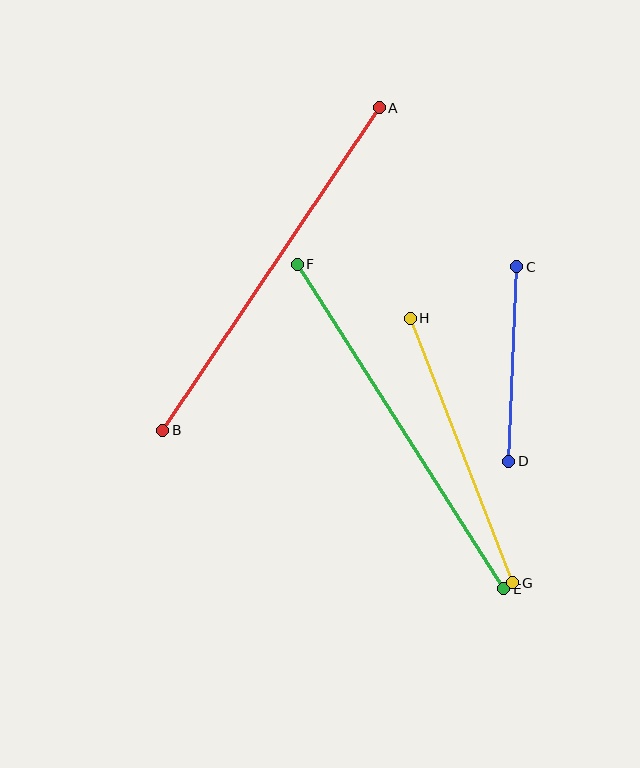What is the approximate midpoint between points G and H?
The midpoint is at approximately (461, 450) pixels.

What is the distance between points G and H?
The distance is approximately 284 pixels.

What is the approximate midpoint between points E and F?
The midpoint is at approximately (400, 427) pixels.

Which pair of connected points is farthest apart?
Points A and B are farthest apart.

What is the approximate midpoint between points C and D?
The midpoint is at approximately (513, 364) pixels.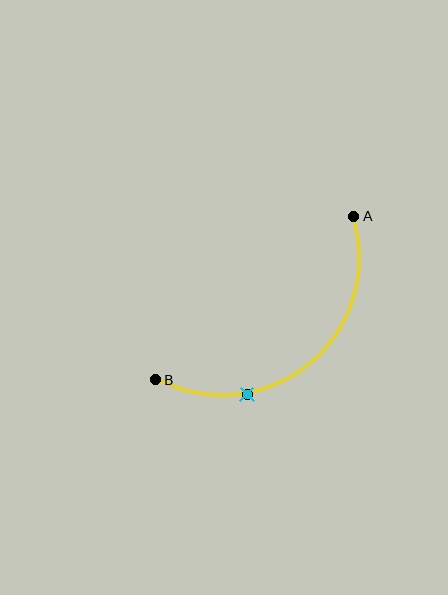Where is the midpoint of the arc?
The arc midpoint is the point on the curve farthest from the straight line joining A and B. It sits below and to the right of that line.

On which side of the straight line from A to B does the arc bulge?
The arc bulges below and to the right of the straight line connecting A and B.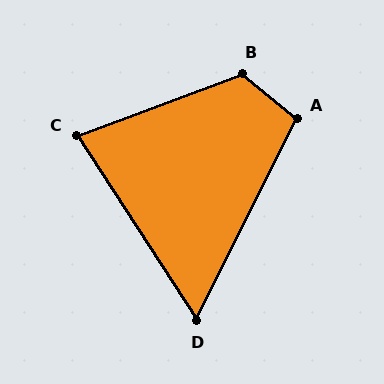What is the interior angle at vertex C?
Approximately 78 degrees (acute).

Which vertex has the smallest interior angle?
D, at approximately 60 degrees.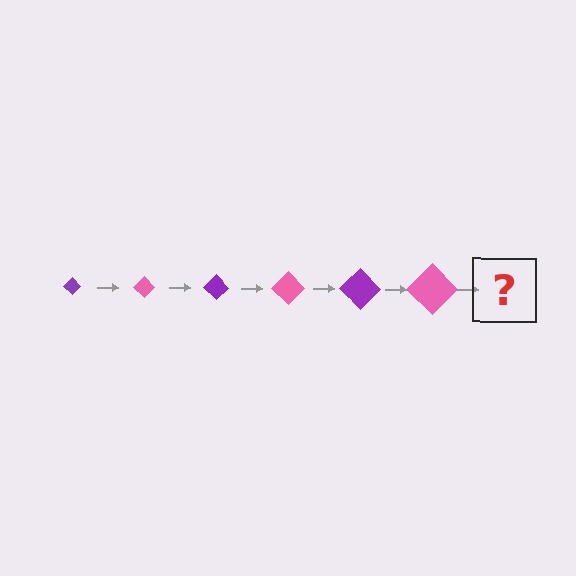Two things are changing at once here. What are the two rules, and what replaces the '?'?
The two rules are that the diamond grows larger each step and the color cycles through purple and pink. The '?' should be a purple diamond, larger than the previous one.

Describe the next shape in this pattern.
It should be a purple diamond, larger than the previous one.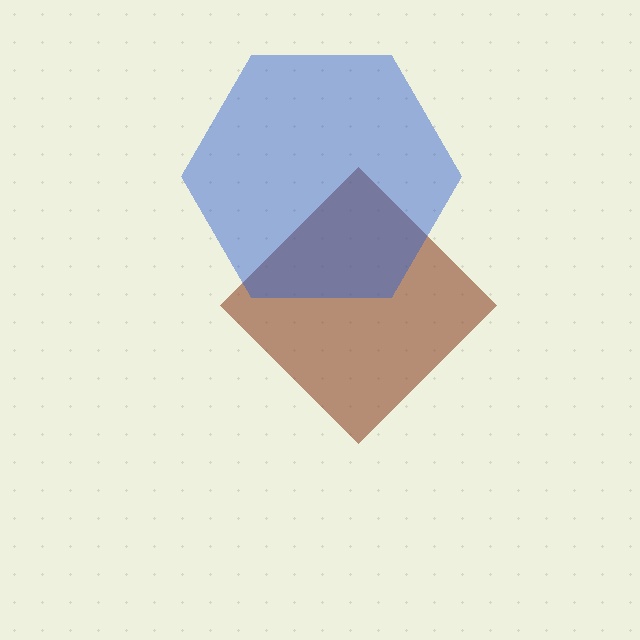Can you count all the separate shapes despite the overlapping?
Yes, there are 2 separate shapes.